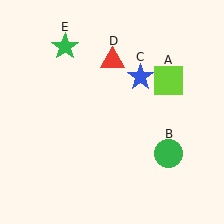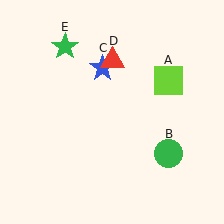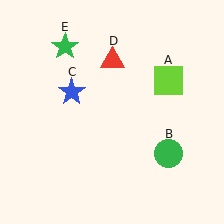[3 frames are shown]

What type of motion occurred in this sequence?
The blue star (object C) rotated counterclockwise around the center of the scene.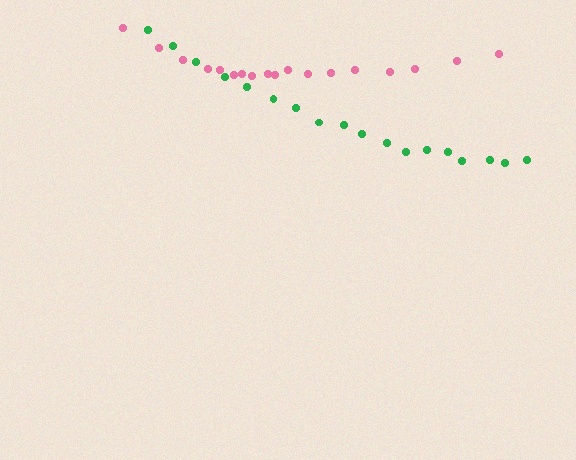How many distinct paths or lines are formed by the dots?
There are 2 distinct paths.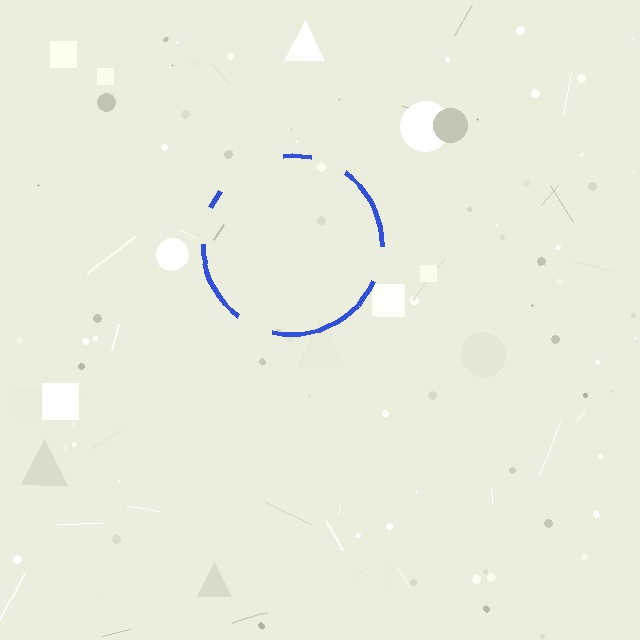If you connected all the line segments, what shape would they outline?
They would outline a circle.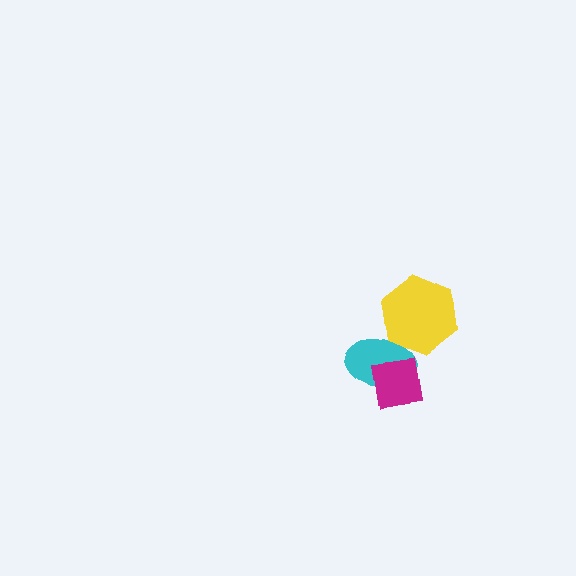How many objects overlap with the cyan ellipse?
2 objects overlap with the cyan ellipse.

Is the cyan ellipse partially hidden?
Yes, it is partially covered by another shape.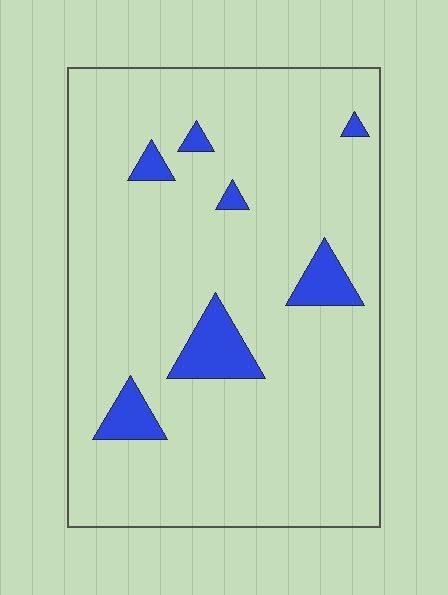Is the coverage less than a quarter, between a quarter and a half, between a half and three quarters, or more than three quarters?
Less than a quarter.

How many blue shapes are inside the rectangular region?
7.